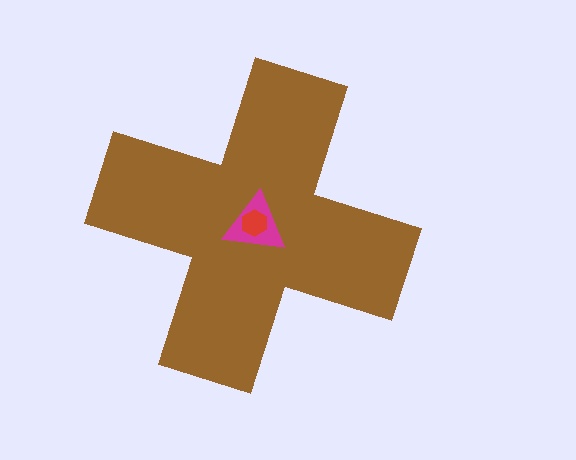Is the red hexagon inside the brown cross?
Yes.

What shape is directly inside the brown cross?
The magenta triangle.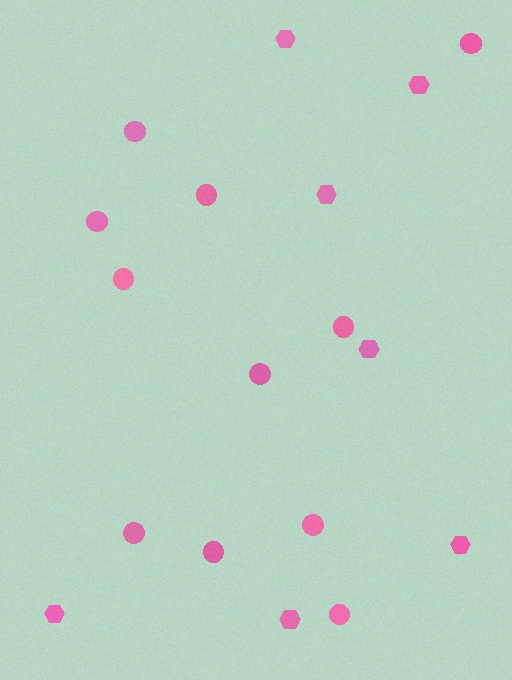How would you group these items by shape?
There are 2 groups: one group of circles (11) and one group of hexagons (7).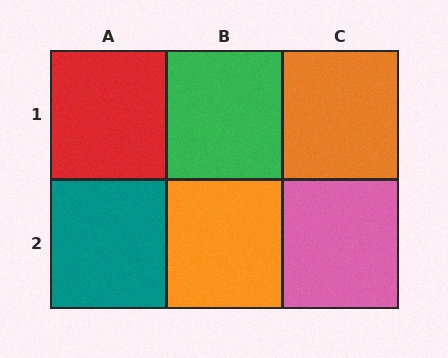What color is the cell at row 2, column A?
Teal.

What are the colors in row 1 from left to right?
Red, green, orange.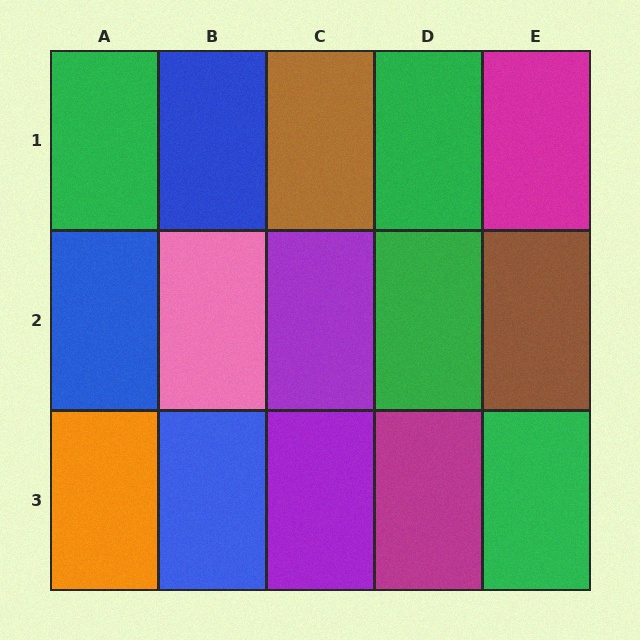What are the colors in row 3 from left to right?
Orange, blue, purple, magenta, green.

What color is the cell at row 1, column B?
Blue.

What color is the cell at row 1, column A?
Green.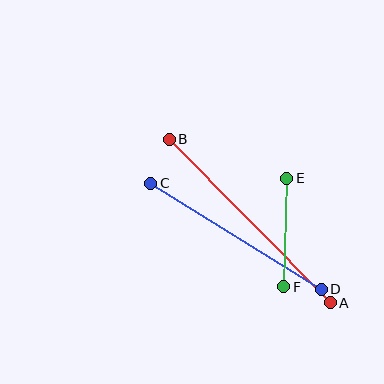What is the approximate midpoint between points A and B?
The midpoint is at approximately (250, 221) pixels.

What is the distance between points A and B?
The distance is approximately 230 pixels.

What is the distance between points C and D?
The distance is approximately 201 pixels.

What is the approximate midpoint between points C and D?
The midpoint is at approximately (236, 236) pixels.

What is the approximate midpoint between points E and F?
The midpoint is at approximately (285, 233) pixels.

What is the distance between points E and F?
The distance is approximately 109 pixels.